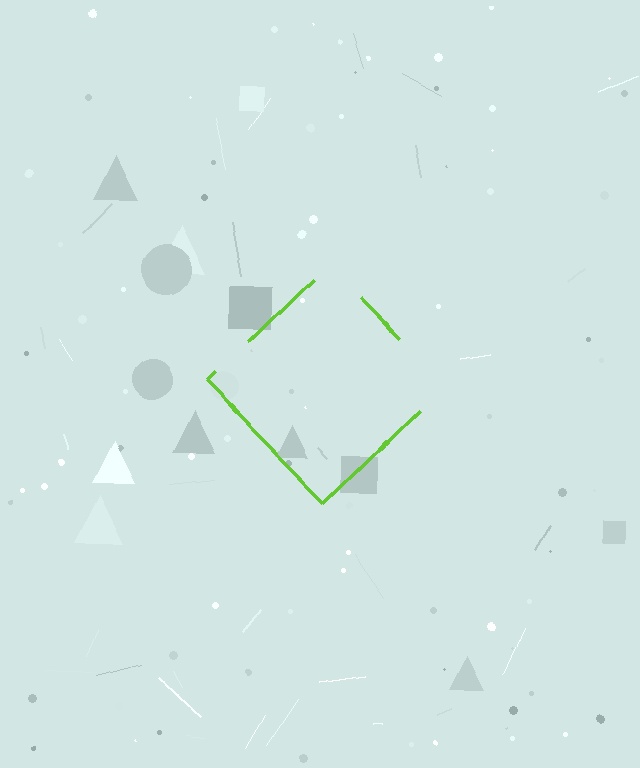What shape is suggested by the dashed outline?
The dashed outline suggests a diamond.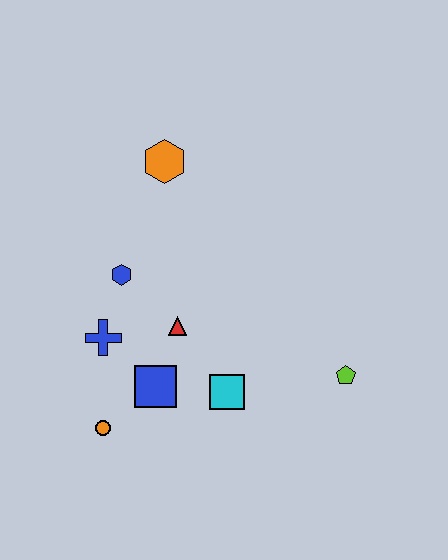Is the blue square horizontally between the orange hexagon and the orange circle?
Yes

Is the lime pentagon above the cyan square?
Yes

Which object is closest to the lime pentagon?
The cyan square is closest to the lime pentagon.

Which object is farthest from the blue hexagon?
The lime pentagon is farthest from the blue hexagon.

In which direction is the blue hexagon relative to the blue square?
The blue hexagon is above the blue square.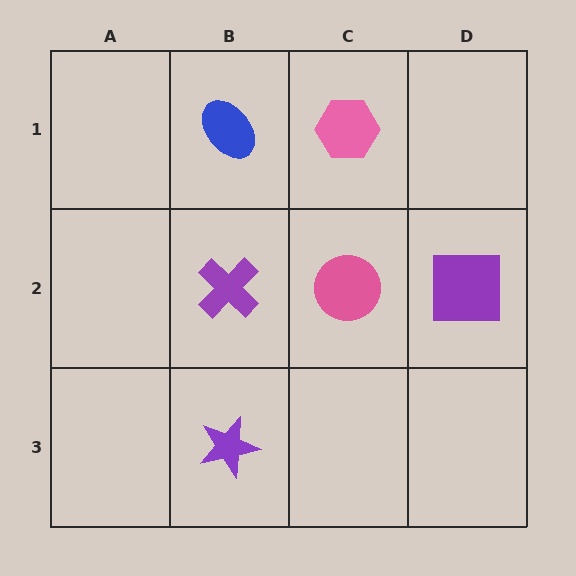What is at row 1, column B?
A blue ellipse.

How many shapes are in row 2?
3 shapes.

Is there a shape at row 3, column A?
No, that cell is empty.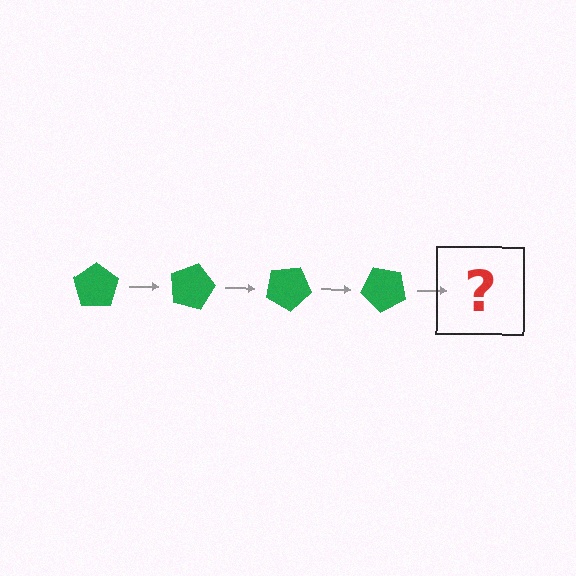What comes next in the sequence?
The next element should be a green pentagon rotated 60 degrees.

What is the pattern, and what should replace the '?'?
The pattern is that the pentagon rotates 15 degrees each step. The '?' should be a green pentagon rotated 60 degrees.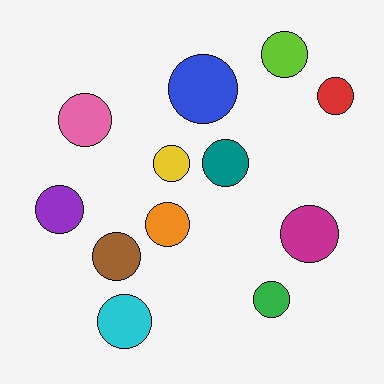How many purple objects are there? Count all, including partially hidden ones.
There is 1 purple object.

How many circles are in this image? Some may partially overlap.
There are 12 circles.